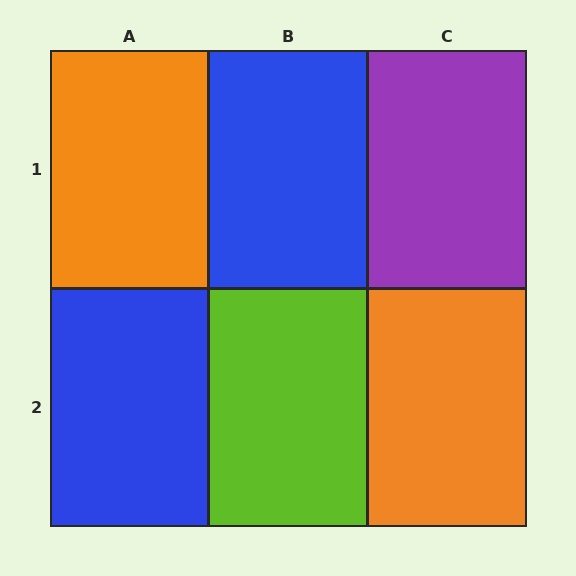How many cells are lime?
1 cell is lime.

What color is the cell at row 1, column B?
Blue.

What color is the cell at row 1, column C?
Purple.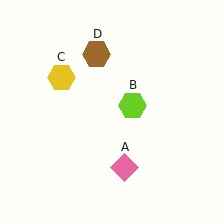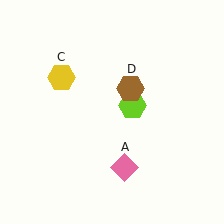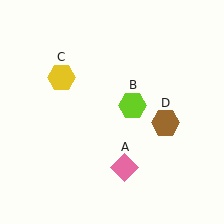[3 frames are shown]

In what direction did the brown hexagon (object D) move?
The brown hexagon (object D) moved down and to the right.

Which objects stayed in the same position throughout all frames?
Pink diamond (object A) and lime hexagon (object B) and yellow hexagon (object C) remained stationary.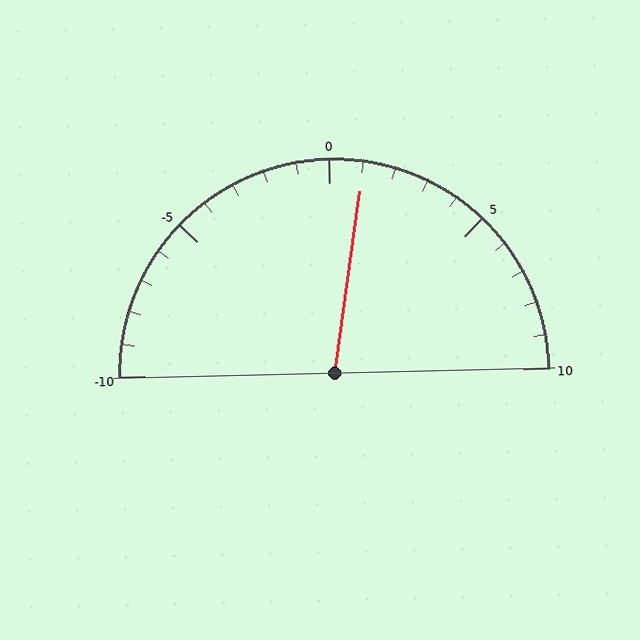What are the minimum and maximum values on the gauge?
The gauge ranges from -10 to 10.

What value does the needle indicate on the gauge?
The needle indicates approximately 1.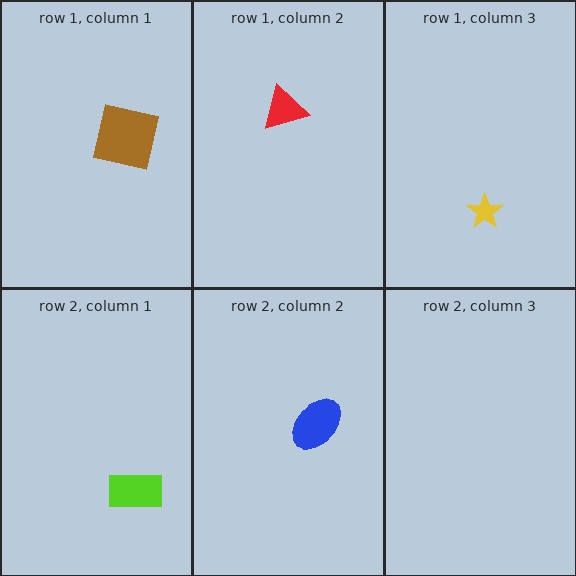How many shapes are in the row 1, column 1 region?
1.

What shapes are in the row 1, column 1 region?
The brown square.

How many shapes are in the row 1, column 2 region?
1.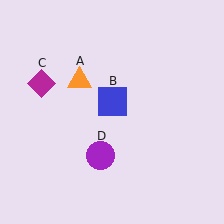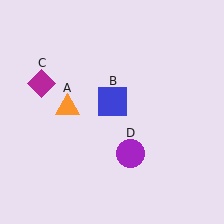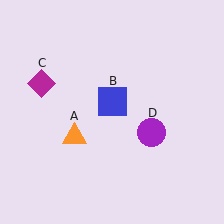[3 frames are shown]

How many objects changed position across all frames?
2 objects changed position: orange triangle (object A), purple circle (object D).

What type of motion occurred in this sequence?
The orange triangle (object A), purple circle (object D) rotated counterclockwise around the center of the scene.